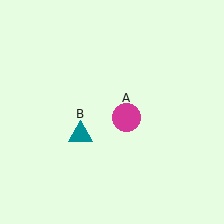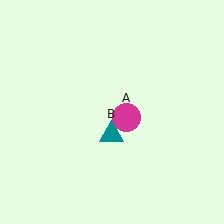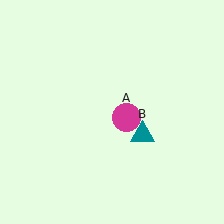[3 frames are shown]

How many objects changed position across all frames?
1 object changed position: teal triangle (object B).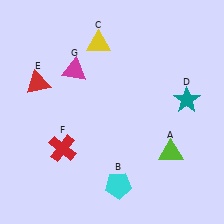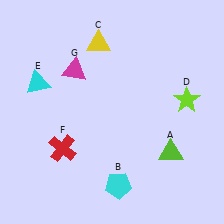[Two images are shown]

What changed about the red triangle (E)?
In Image 1, E is red. In Image 2, it changed to cyan.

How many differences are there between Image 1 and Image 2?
There are 2 differences between the two images.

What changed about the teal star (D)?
In Image 1, D is teal. In Image 2, it changed to lime.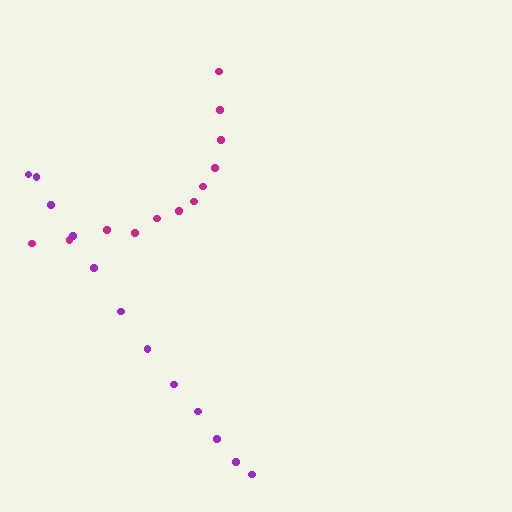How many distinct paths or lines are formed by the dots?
There are 2 distinct paths.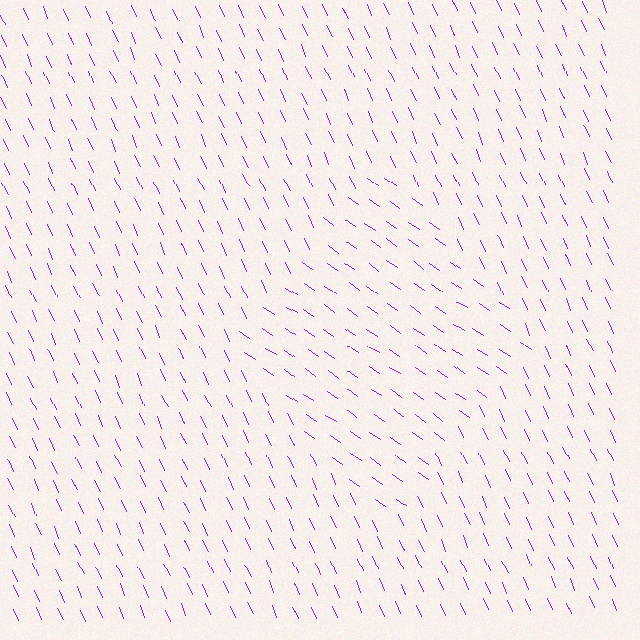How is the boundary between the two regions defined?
The boundary is defined purely by a change in line orientation (approximately 31 degrees difference). All lines are the same color and thickness.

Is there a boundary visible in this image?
Yes, there is a texture boundary formed by a change in line orientation.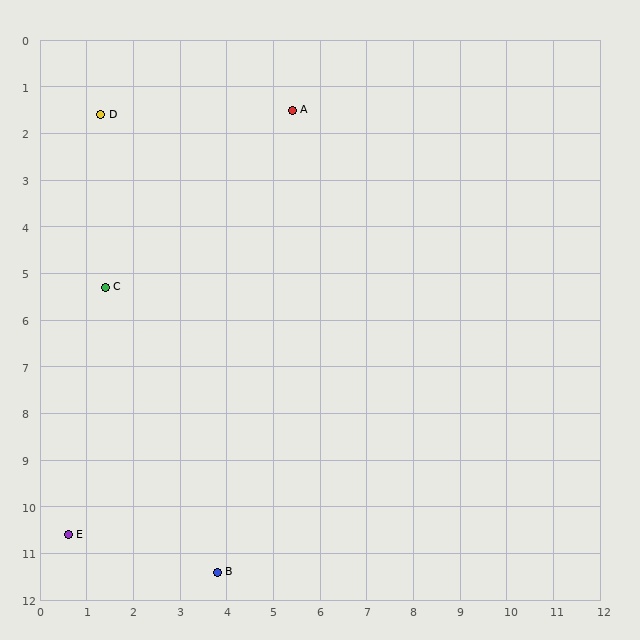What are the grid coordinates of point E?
Point E is at approximately (0.6, 10.6).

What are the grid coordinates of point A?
Point A is at approximately (5.4, 1.5).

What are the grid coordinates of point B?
Point B is at approximately (3.8, 11.4).